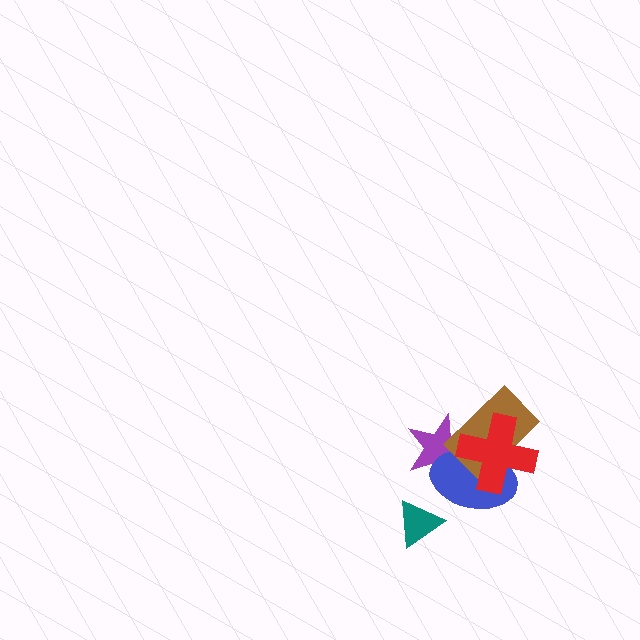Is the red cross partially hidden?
No, no other shape covers it.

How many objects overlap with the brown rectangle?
3 objects overlap with the brown rectangle.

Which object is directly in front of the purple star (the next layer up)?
The blue ellipse is directly in front of the purple star.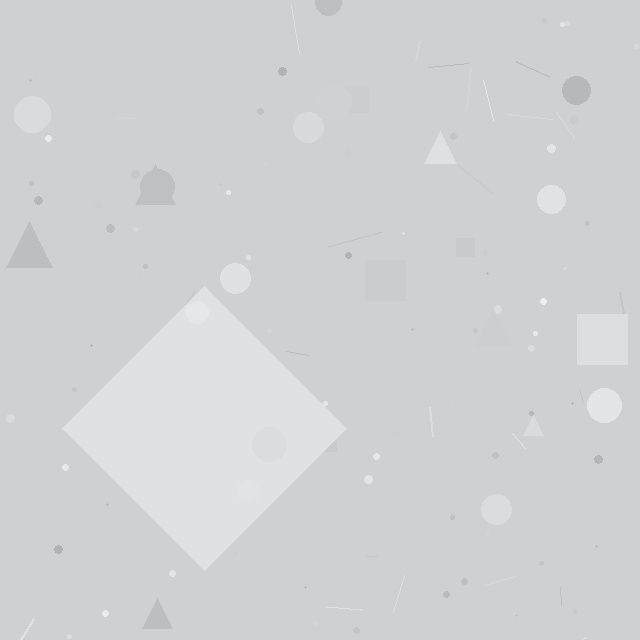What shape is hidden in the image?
A diamond is hidden in the image.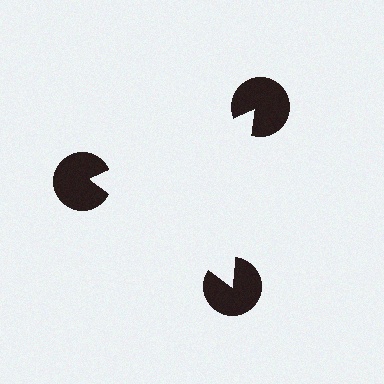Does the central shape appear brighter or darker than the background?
It typically appears slightly brighter than the background, even though no actual brightness change is drawn.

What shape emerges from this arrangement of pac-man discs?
An illusory triangle — its edges are inferred from the aligned wedge cuts in the pac-man discs, not physically drawn.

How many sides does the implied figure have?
3 sides.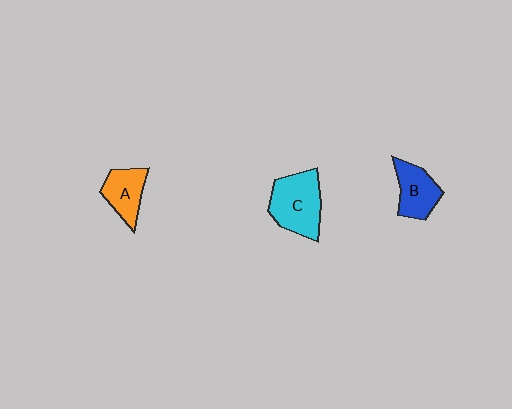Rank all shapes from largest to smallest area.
From largest to smallest: C (cyan), B (blue), A (orange).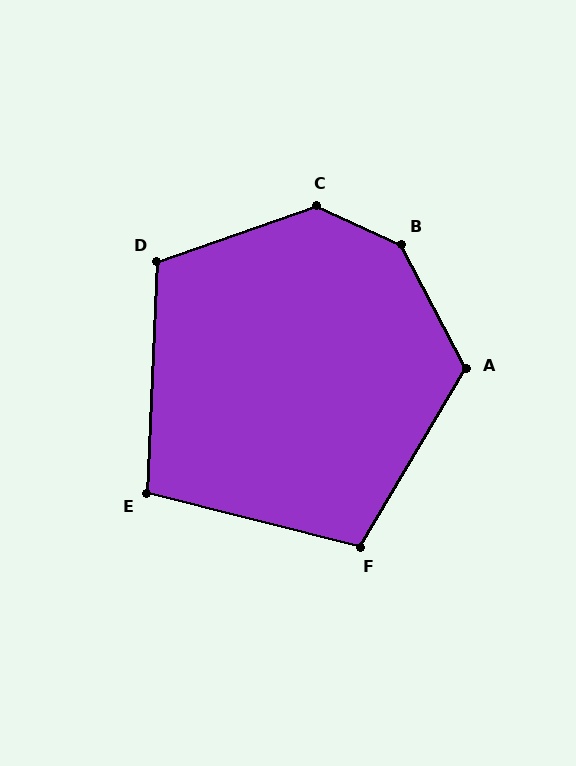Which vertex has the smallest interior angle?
E, at approximately 102 degrees.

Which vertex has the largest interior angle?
B, at approximately 142 degrees.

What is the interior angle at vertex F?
Approximately 107 degrees (obtuse).